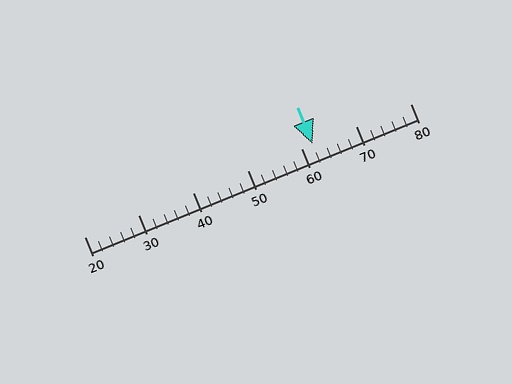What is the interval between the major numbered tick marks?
The major tick marks are spaced 10 units apart.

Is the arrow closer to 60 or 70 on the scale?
The arrow is closer to 60.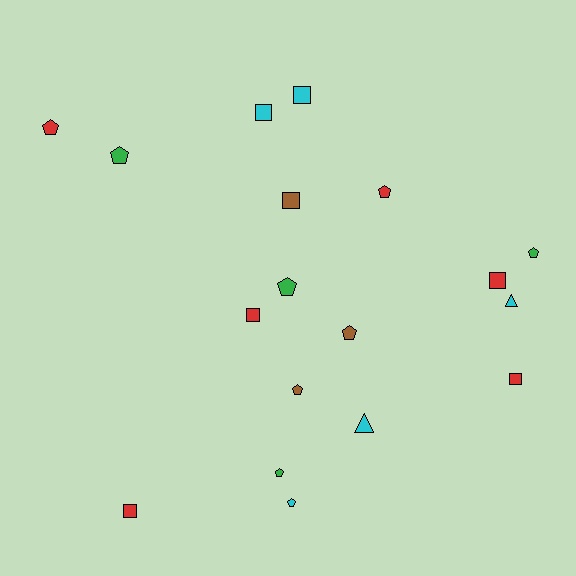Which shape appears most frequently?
Pentagon, with 9 objects.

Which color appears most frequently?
Red, with 6 objects.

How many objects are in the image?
There are 18 objects.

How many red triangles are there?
There are no red triangles.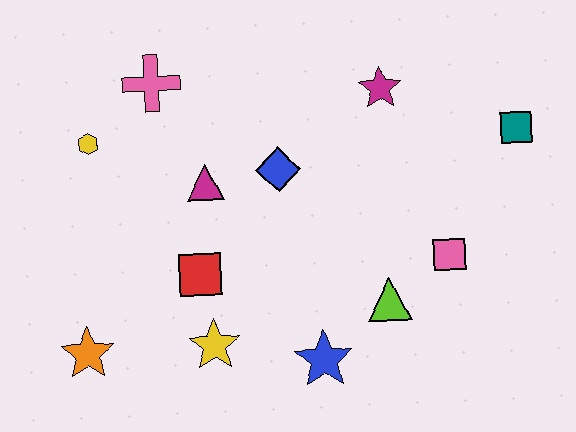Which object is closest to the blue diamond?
The magenta triangle is closest to the blue diamond.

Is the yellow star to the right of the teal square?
No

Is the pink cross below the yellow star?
No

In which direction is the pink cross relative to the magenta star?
The pink cross is to the left of the magenta star.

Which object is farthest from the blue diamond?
The orange star is farthest from the blue diamond.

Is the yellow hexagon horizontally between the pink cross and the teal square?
No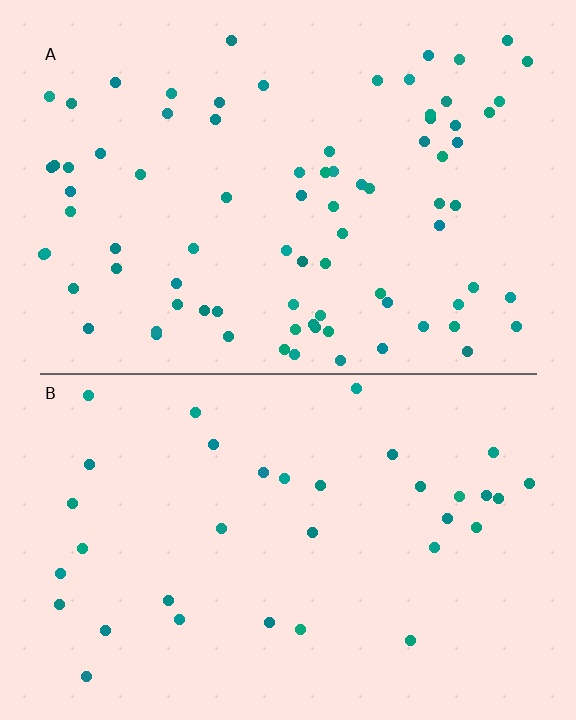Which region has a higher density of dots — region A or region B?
A (the top).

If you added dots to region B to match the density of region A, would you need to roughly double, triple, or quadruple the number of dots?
Approximately double.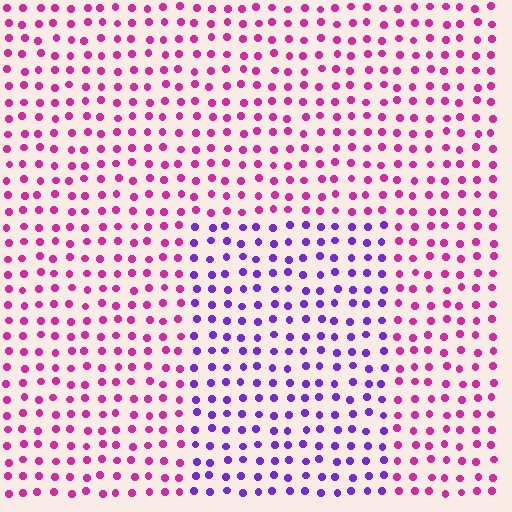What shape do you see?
I see a rectangle.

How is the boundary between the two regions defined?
The boundary is defined purely by a slight shift in hue (about 50 degrees). Spacing, size, and orientation are identical on both sides.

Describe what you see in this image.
The image is filled with small magenta elements in a uniform arrangement. A rectangle-shaped region is visible where the elements are tinted to a slightly different hue, forming a subtle color boundary.